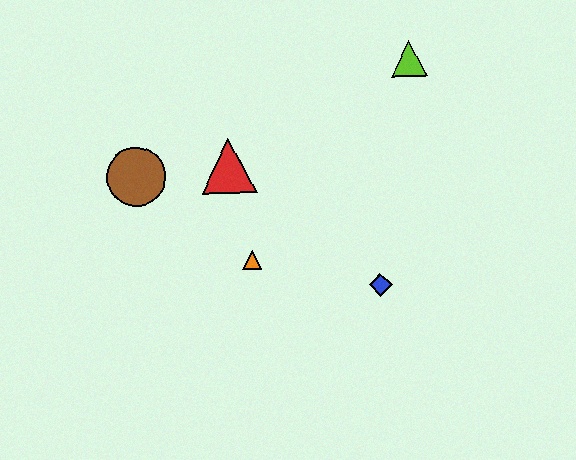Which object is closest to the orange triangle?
The red triangle is closest to the orange triangle.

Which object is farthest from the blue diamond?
The brown circle is farthest from the blue diamond.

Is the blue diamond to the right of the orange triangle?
Yes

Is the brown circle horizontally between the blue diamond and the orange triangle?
No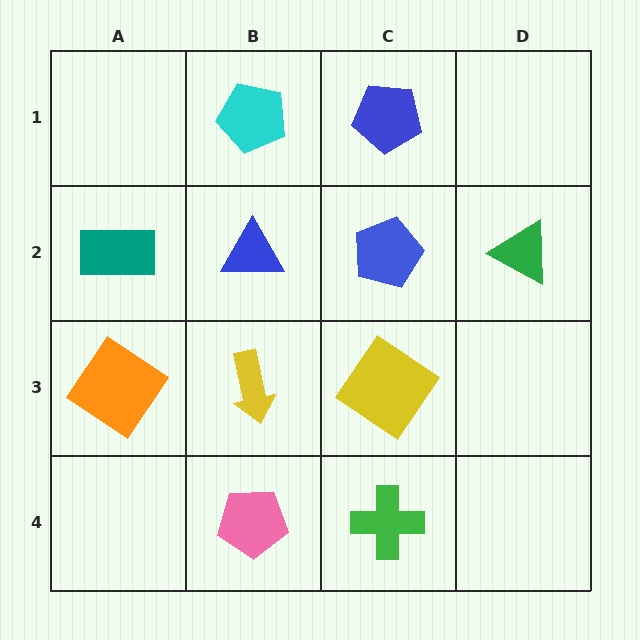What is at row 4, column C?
A green cross.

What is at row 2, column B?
A blue triangle.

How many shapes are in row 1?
2 shapes.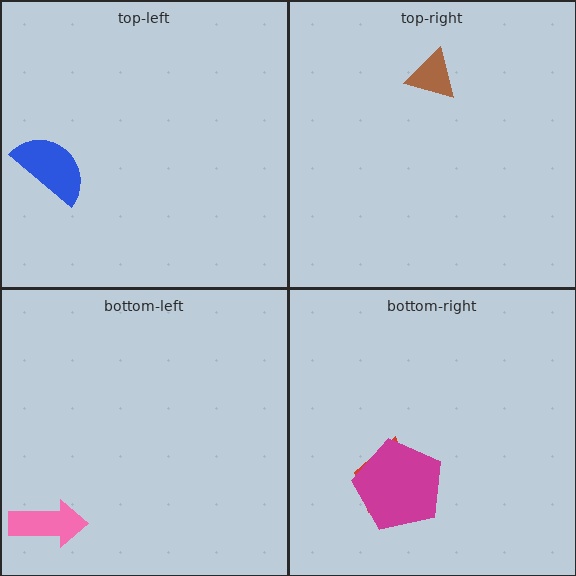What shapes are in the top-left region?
The blue semicircle.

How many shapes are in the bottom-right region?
2.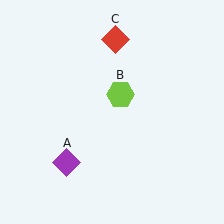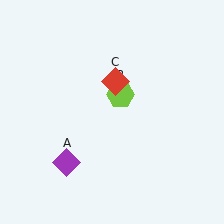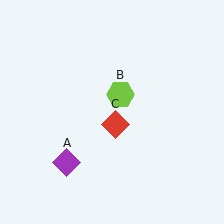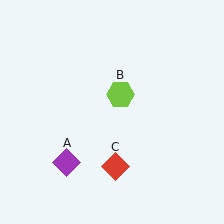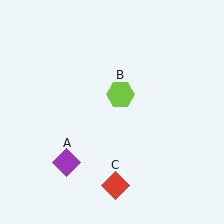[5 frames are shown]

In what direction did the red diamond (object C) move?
The red diamond (object C) moved down.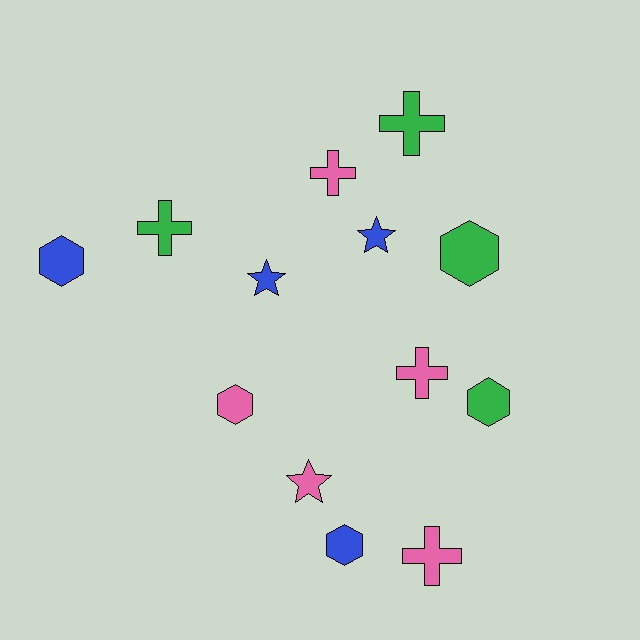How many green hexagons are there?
There are 2 green hexagons.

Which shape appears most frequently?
Hexagon, with 5 objects.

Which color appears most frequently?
Pink, with 5 objects.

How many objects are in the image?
There are 13 objects.